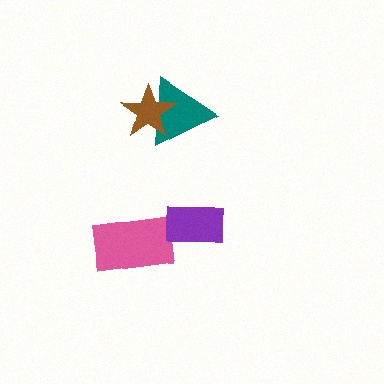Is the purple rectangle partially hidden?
No, no other shape covers it.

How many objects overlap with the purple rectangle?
0 objects overlap with the purple rectangle.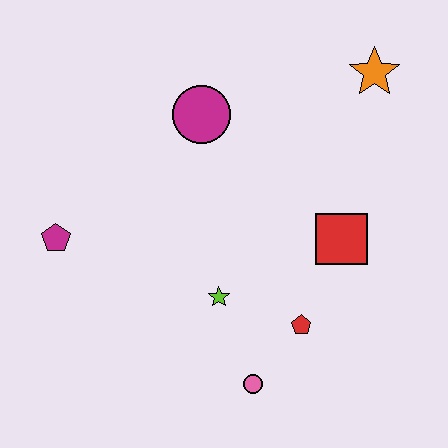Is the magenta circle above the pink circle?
Yes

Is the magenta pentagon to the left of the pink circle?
Yes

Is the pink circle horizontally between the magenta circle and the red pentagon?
Yes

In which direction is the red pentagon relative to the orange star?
The red pentagon is below the orange star.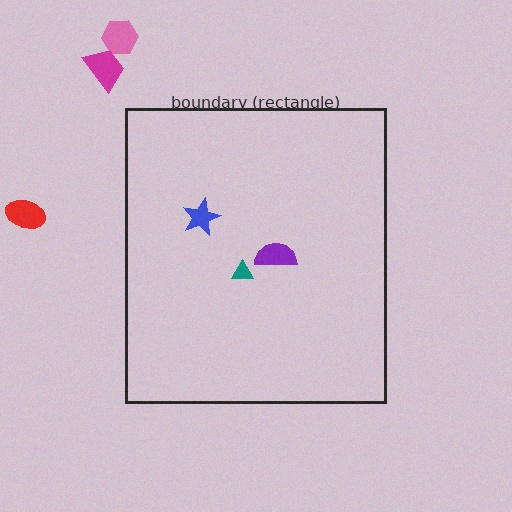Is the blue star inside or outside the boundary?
Inside.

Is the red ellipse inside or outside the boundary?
Outside.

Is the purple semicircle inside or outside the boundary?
Inside.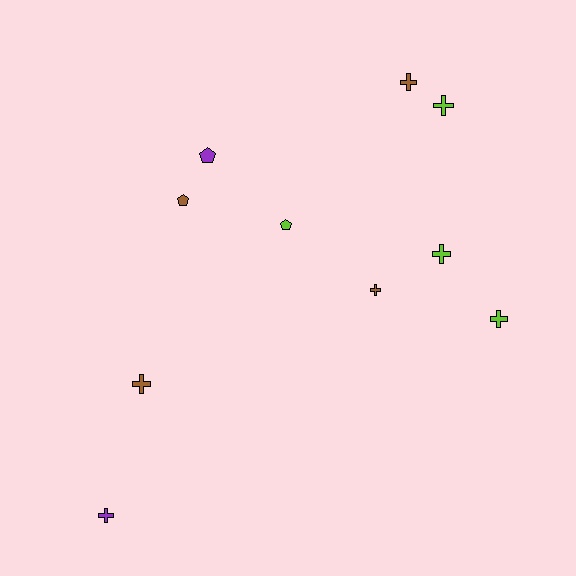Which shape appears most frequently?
Cross, with 7 objects.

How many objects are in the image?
There are 10 objects.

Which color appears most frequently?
Lime, with 4 objects.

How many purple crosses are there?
There is 1 purple cross.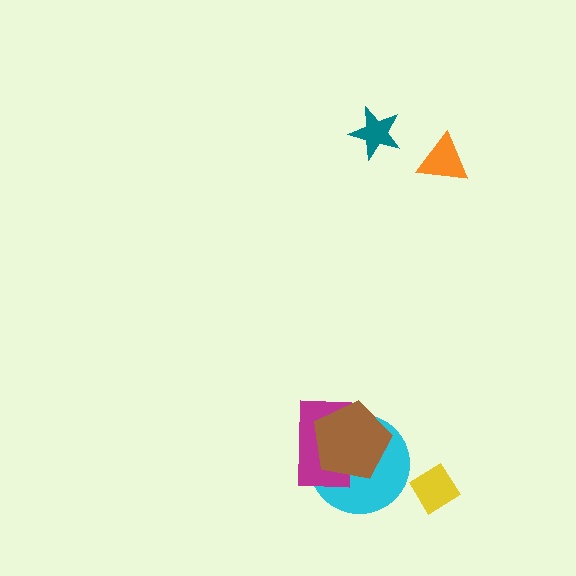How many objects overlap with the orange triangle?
0 objects overlap with the orange triangle.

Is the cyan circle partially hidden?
Yes, it is partially covered by another shape.